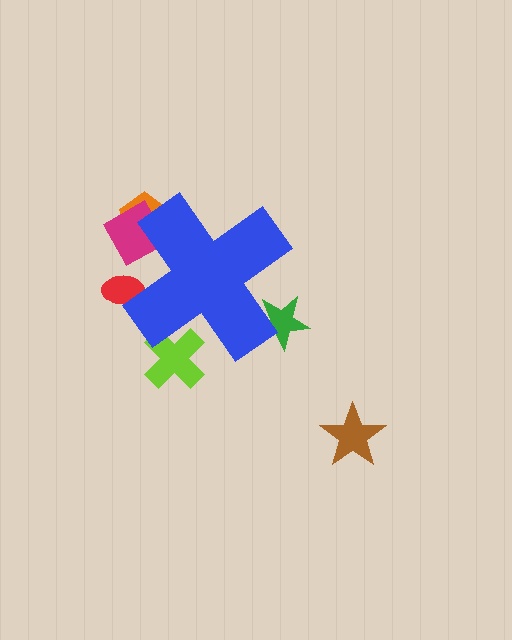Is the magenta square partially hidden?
Yes, the magenta square is partially hidden behind the blue cross.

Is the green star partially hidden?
Yes, the green star is partially hidden behind the blue cross.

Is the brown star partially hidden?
No, the brown star is fully visible.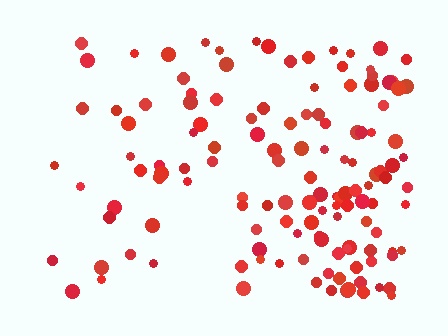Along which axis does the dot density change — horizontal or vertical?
Horizontal.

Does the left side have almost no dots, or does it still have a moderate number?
Still a moderate number, just noticeably fewer than the right.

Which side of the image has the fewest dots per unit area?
The left.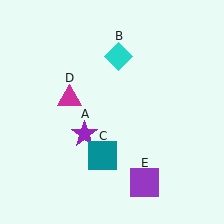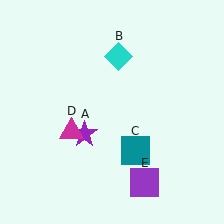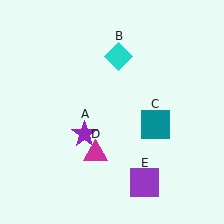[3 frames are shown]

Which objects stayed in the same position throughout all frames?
Purple star (object A) and cyan diamond (object B) and purple square (object E) remained stationary.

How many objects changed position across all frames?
2 objects changed position: teal square (object C), magenta triangle (object D).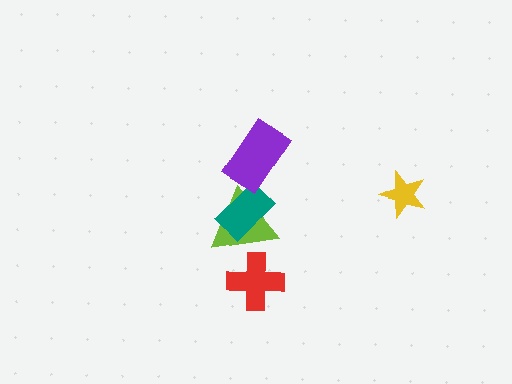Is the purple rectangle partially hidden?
No, no other shape covers it.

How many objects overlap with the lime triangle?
2 objects overlap with the lime triangle.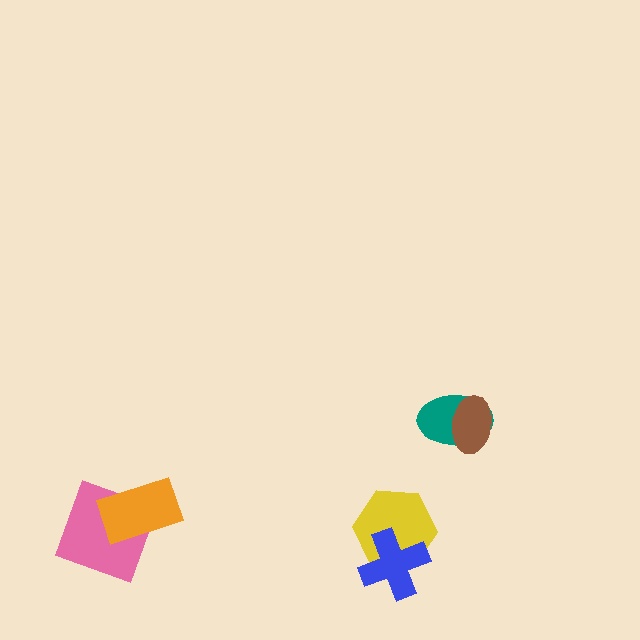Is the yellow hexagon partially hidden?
Yes, it is partially covered by another shape.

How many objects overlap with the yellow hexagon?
1 object overlaps with the yellow hexagon.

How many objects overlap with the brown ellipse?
1 object overlaps with the brown ellipse.